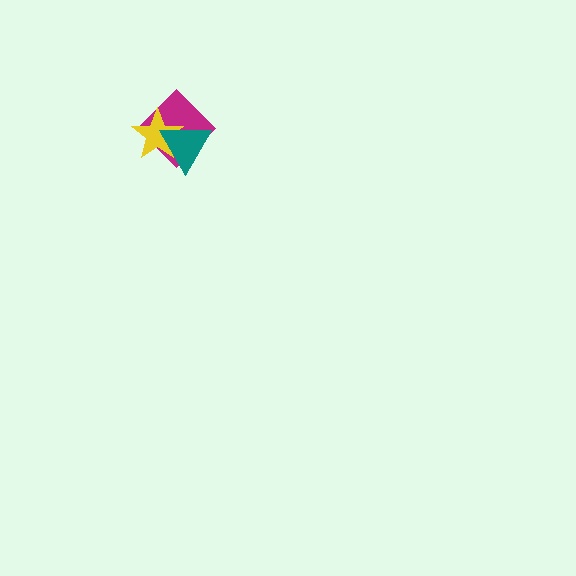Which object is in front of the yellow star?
The teal triangle is in front of the yellow star.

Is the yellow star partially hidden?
Yes, it is partially covered by another shape.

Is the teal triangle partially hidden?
No, no other shape covers it.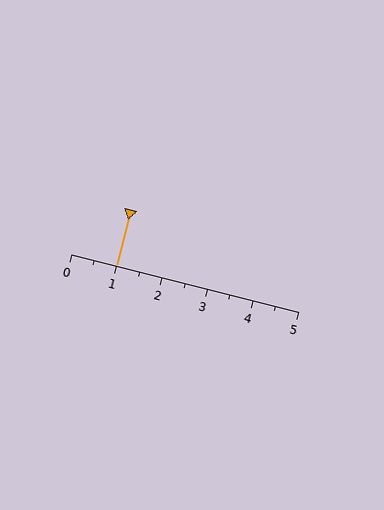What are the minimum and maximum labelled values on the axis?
The axis runs from 0 to 5.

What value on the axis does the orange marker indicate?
The marker indicates approximately 1.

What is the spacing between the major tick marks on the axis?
The major ticks are spaced 1 apart.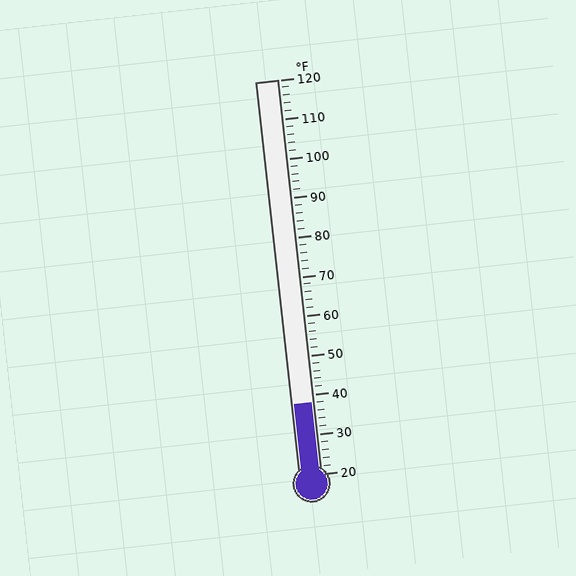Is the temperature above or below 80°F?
The temperature is below 80°F.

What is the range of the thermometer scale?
The thermometer scale ranges from 20°F to 120°F.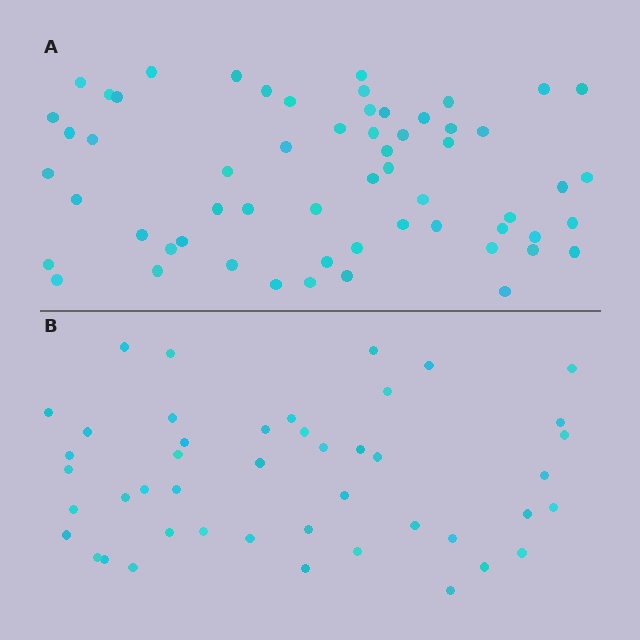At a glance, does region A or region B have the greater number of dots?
Region A (the top region) has more dots.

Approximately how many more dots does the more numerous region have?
Region A has approximately 15 more dots than region B.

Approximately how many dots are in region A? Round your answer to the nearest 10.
About 60 dots. (The exact count is 59, which rounds to 60.)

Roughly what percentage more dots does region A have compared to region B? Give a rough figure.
About 30% more.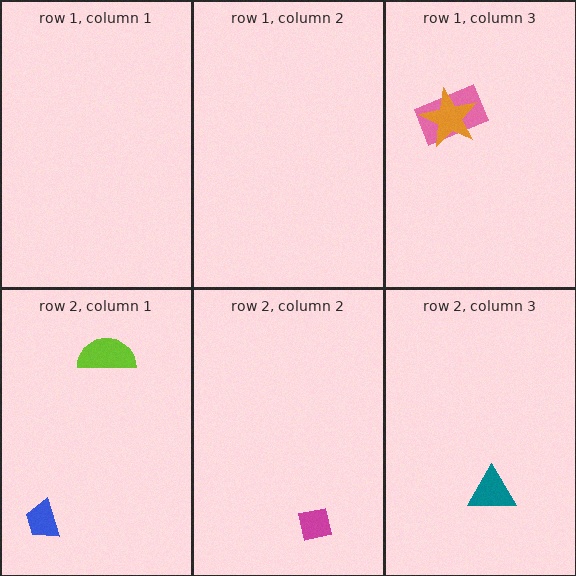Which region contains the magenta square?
The row 2, column 2 region.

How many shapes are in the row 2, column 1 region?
2.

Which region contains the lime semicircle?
The row 2, column 1 region.